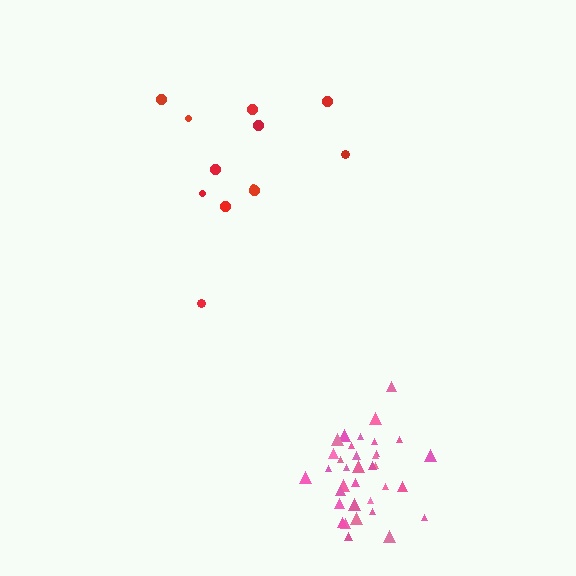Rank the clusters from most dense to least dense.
pink, red.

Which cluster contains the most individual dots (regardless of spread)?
Pink (35).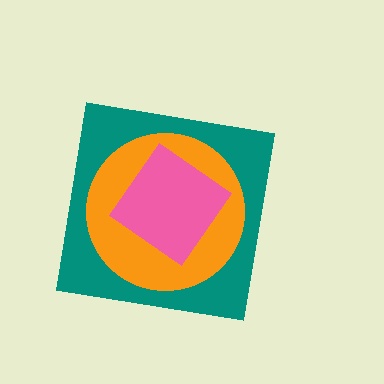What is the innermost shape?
The pink diamond.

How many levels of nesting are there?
3.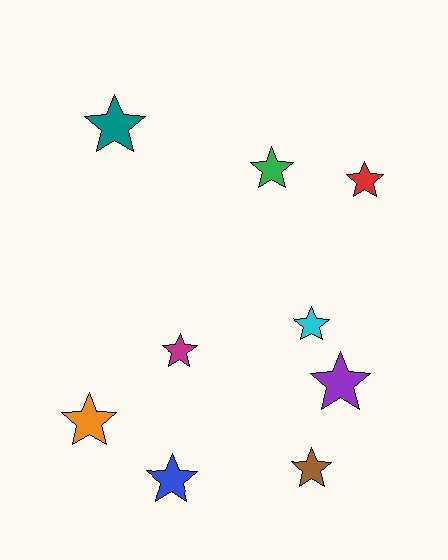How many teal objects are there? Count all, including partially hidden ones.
There is 1 teal object.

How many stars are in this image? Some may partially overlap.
There are 9 stars.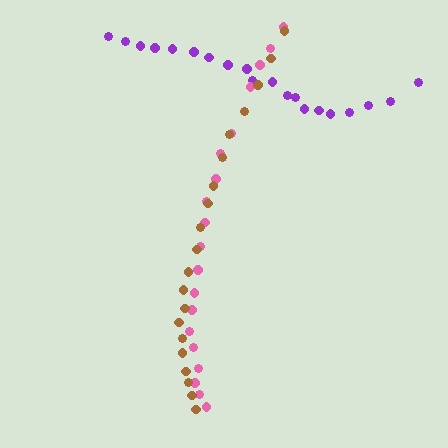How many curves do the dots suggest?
There are 3 distinct paths.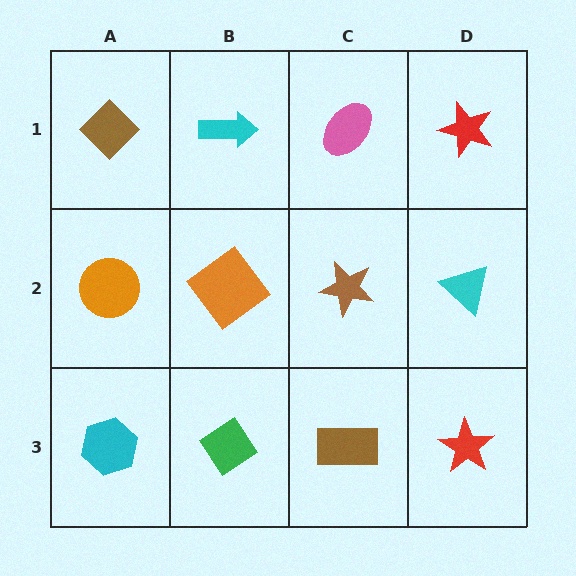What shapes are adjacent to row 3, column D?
A cyan triangle (row 2, column D), a brown rectangle (row 3, column C).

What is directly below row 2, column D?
A red star.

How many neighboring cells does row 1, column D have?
2.